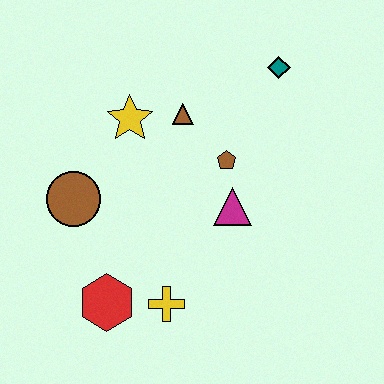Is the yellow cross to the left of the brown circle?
No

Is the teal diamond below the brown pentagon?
No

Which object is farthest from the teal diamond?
The red hexagon is farthest from the teal diamond.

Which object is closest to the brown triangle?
The yellow star is closest to the brown triangle.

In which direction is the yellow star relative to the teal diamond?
The yellow star is to the left of the teal diamond.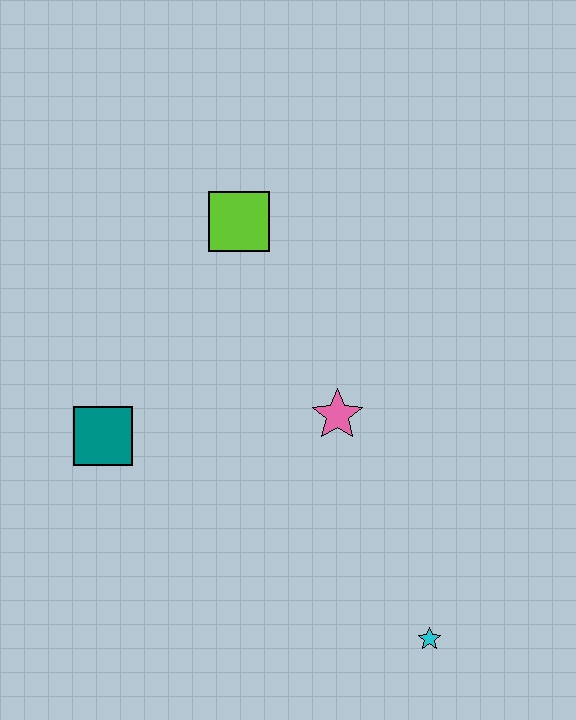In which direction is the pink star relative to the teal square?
The pink star is to the right of the teal square.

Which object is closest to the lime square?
The pink star is closest to the lime square.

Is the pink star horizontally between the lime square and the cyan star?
Yes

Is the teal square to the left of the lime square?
Yes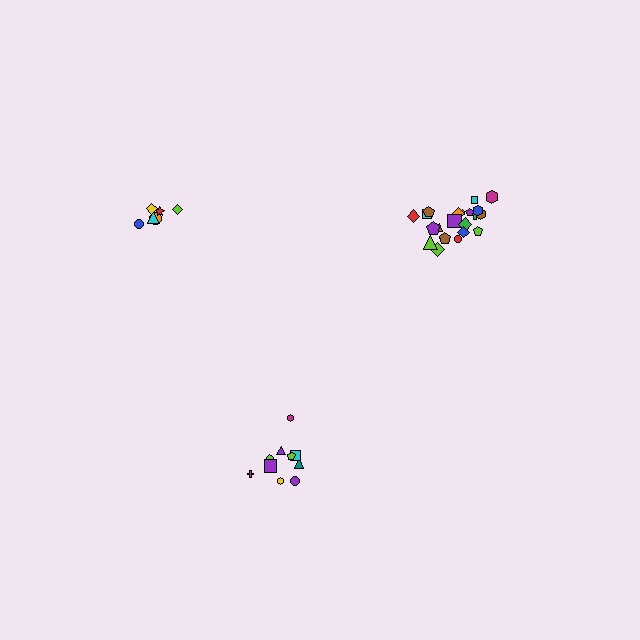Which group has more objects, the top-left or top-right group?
The top-right group.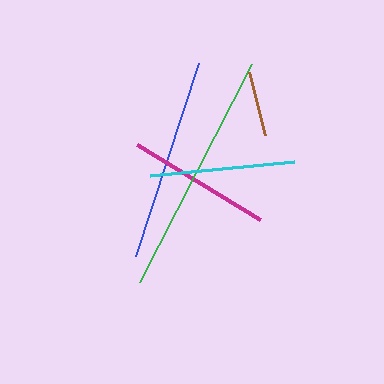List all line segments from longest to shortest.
From longest to shortest: green, blue, cyan, magenta, brown.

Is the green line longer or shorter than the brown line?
The green line is longer than the brown line.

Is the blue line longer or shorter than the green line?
The green line is longer than the blue line.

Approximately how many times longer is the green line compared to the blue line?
The green line is approximately 1.2 times the length of the blue line.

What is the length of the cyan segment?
The cyan segment is approximately 144 pixels long.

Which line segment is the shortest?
The brown line is the shortest at approximately 65 pixels.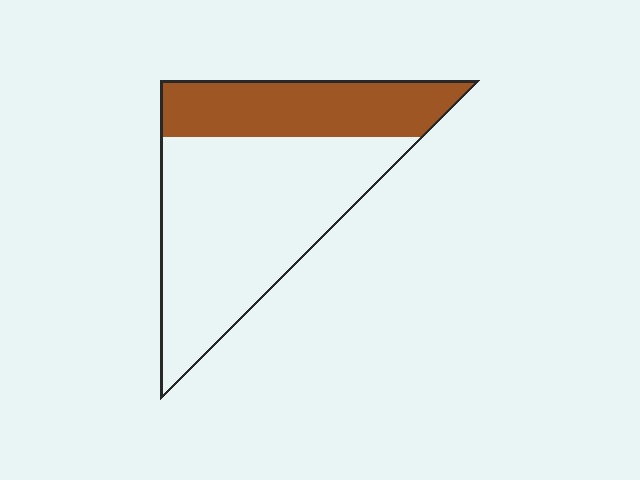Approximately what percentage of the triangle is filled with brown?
Approximately 30%.